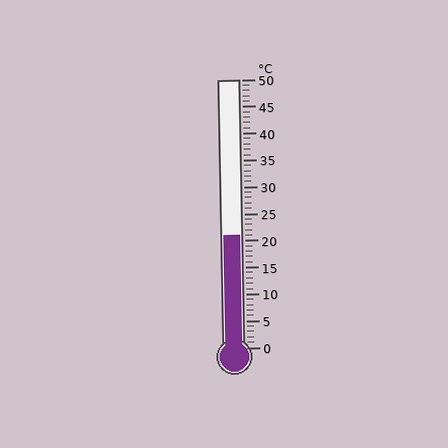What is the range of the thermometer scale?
The thermometer scale ranges from 0°C to 50°C.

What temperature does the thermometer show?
The thermometer shows approximately 21°C.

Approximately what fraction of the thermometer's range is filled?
The thermometer is filled to approximately 40% of its range.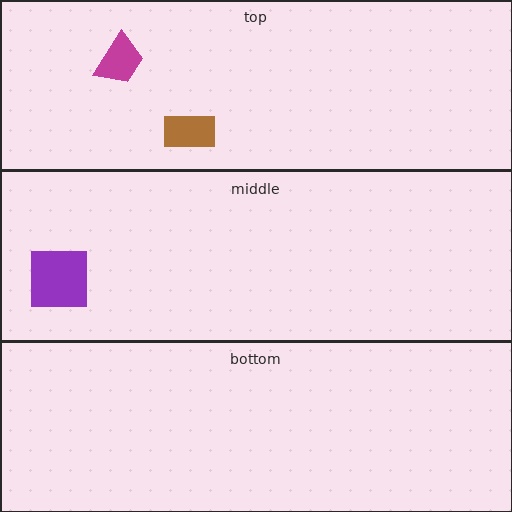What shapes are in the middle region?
The purple square.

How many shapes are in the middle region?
1.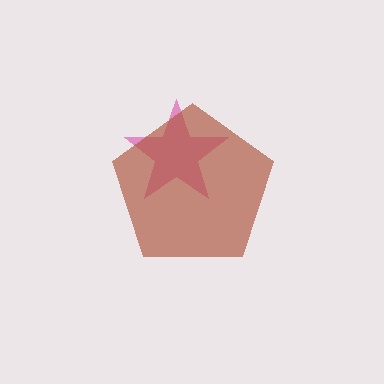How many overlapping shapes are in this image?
There are 2 overlapping shapes in the image.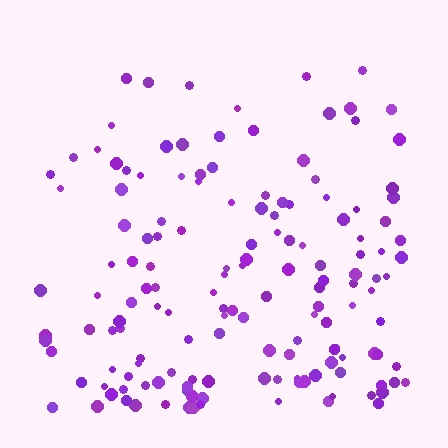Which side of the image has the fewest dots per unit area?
The top.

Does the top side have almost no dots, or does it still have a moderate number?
Still a moderate number, just noticeably fewer than the bottom.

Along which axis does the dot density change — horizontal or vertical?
Vertical.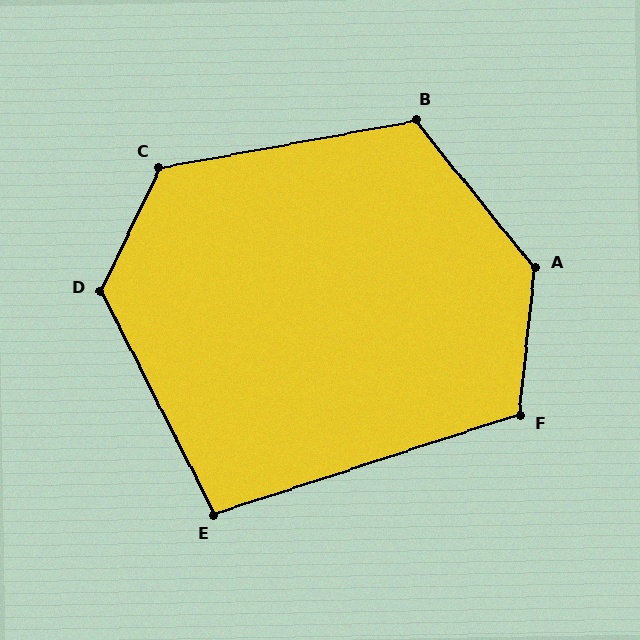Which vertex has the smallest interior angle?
E, at approximately 99 degrees.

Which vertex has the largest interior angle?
A, at approximately 135 degrees.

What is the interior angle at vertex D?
Approximately 127 degrees (obtuse).